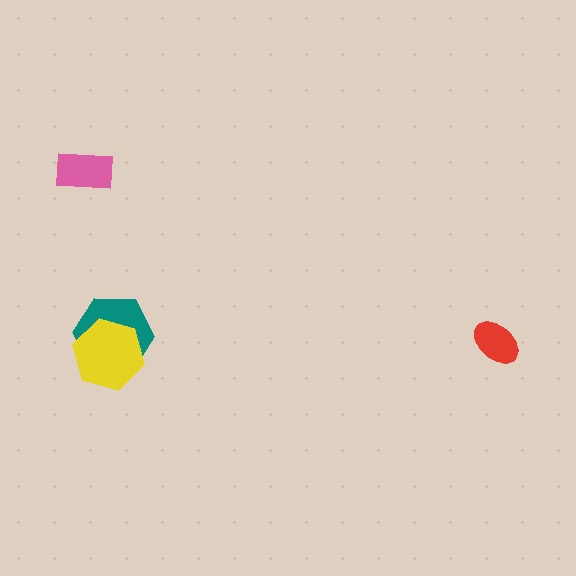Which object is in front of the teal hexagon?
The yellow hexagon is in front of the teal hexagon.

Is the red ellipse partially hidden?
No, no other shape covers it.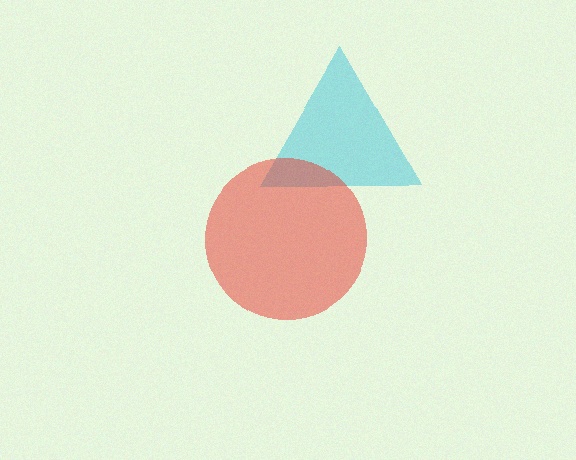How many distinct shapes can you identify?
There are 2 distinct shapes: a cyan triangle, a red circle.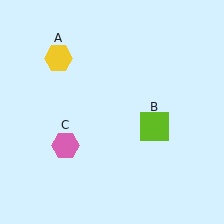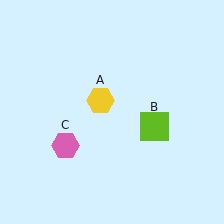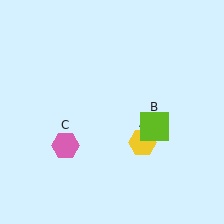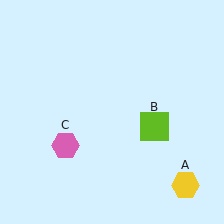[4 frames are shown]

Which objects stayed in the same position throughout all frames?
Lime square (object B) and pink hexagon (object C) remained stationary.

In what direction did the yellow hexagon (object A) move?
The yellow hexagon (object A) moved down and to the right.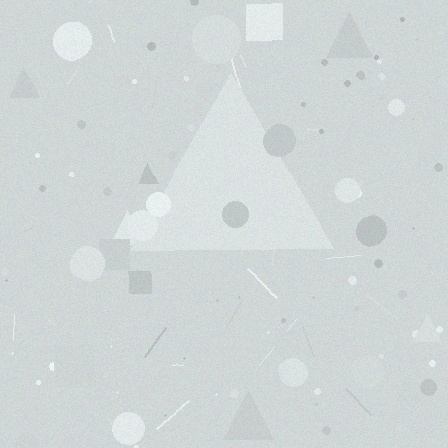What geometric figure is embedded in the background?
A triangle is embedded in the background.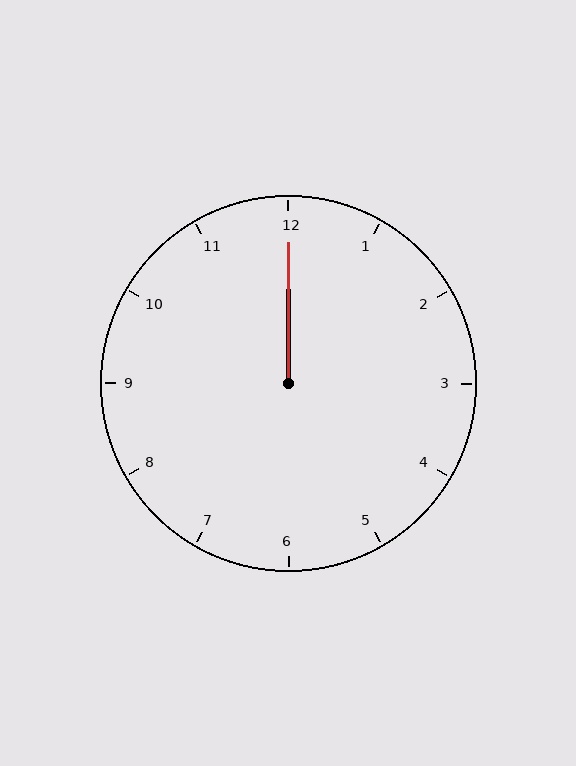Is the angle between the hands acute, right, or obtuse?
It is acute.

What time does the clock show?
12:00.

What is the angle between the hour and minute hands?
Approximately 0 degrees.